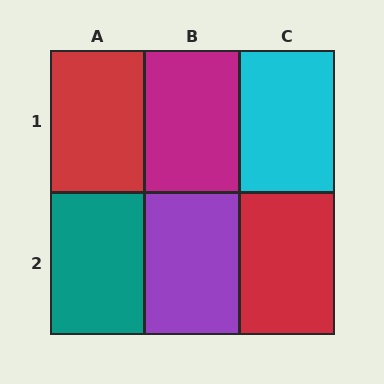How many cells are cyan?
1 cell is cyan.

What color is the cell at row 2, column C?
Red.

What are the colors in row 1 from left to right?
Red, magenta, cyan.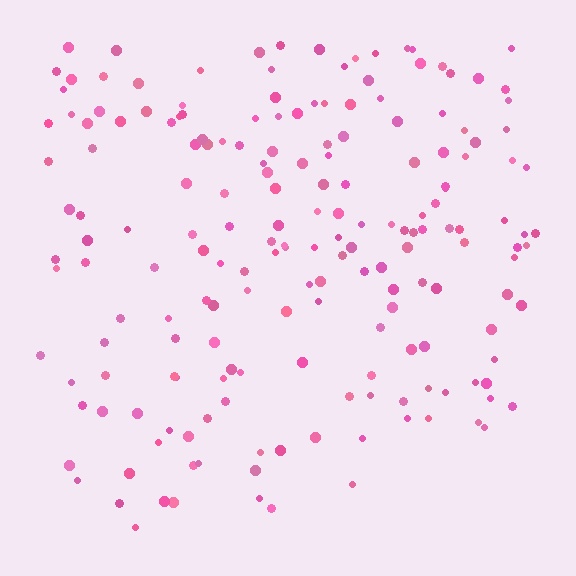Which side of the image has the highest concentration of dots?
The top.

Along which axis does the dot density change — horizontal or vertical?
Vertical.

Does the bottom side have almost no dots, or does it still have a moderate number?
Still a moderate number, just noticeably fewer than the top.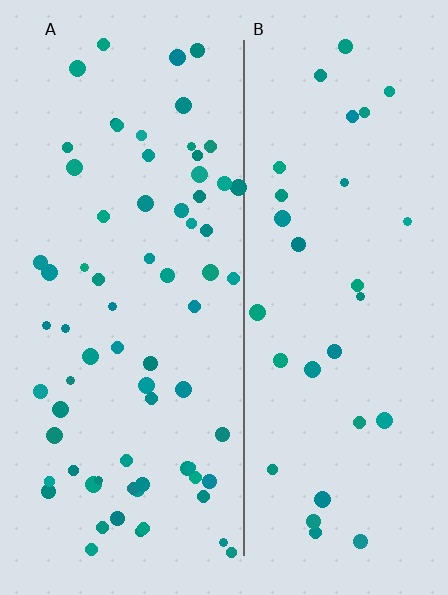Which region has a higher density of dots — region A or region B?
A (the left).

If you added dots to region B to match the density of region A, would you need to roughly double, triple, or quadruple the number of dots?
Approximately double.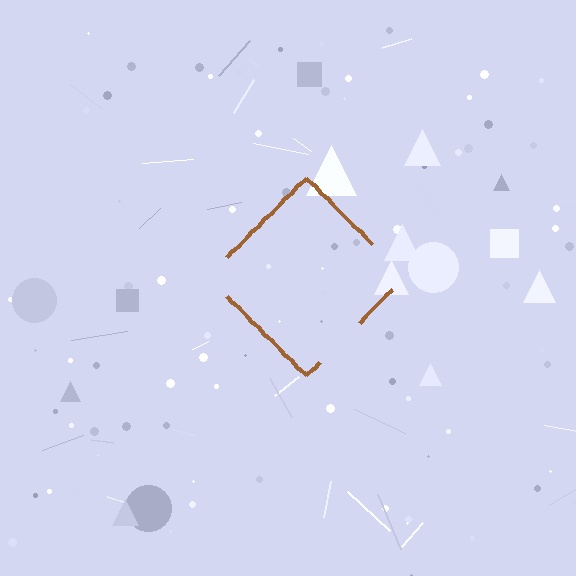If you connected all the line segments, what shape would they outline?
They would outline a diamond.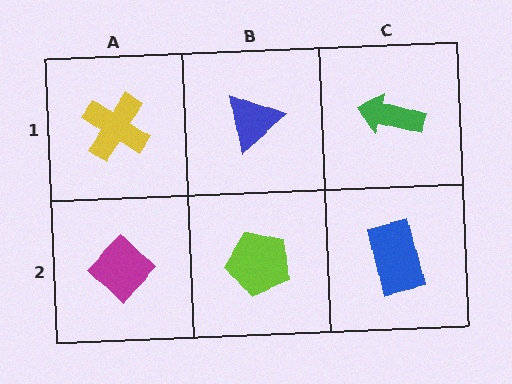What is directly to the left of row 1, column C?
A blue triangle.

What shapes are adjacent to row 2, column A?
A yellow cross (row 1, column A), a lime pentagon (row 2, column B).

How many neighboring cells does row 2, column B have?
3.